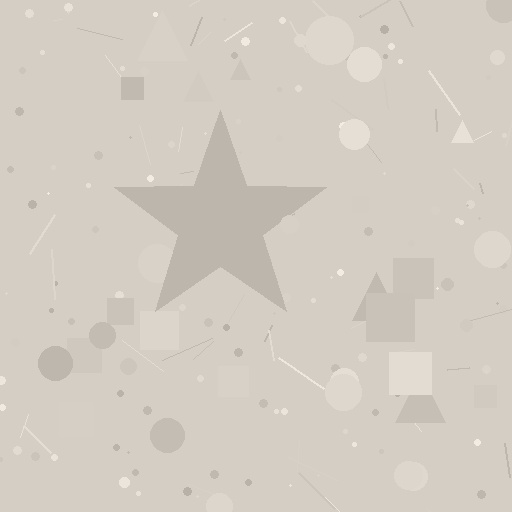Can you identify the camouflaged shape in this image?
The camouflaged shape is a star.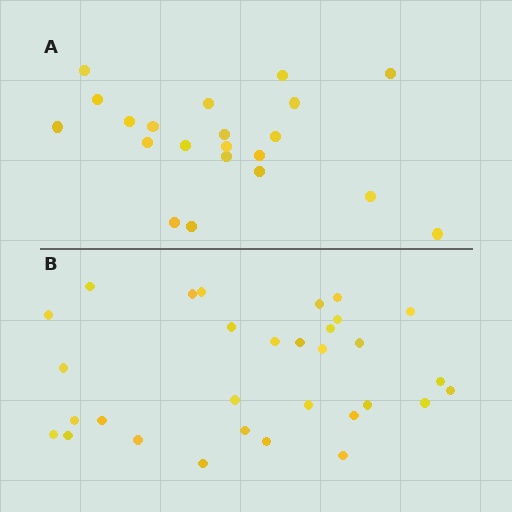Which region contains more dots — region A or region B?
Region B (the bottom region) has more dots.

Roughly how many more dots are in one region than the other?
Region B has roughly 10 or so more dots than region A.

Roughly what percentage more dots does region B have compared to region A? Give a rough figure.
About 50% more.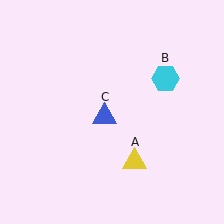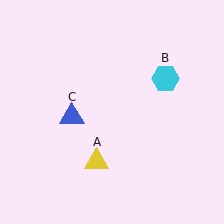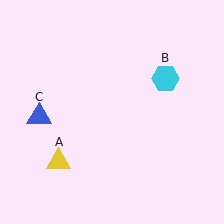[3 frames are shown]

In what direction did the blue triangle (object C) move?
The blue triangle (object C) moved left.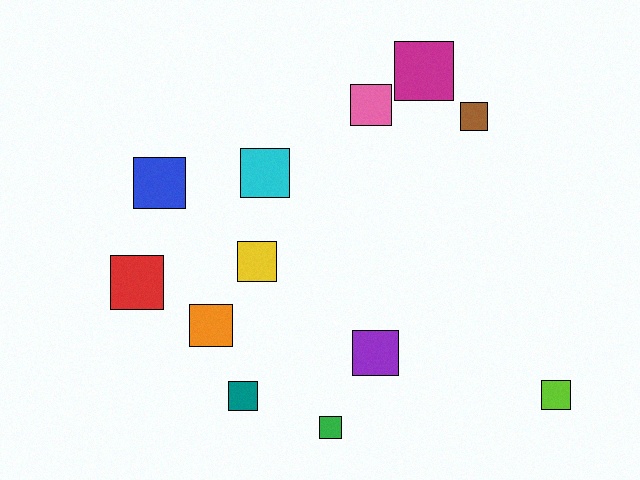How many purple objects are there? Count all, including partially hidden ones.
There is 1 purple object.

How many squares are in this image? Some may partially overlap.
There are 12 squares.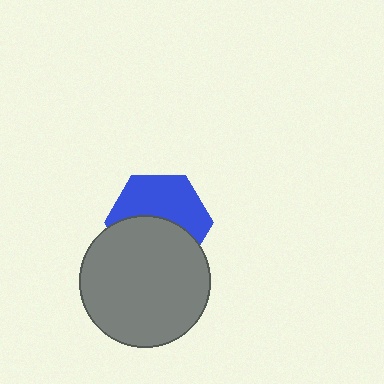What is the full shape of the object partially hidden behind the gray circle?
The partially hidden object is a blue hexagon.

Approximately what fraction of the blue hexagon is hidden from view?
Roughly 49% of the blue hexagon is hidden behind the gray circle.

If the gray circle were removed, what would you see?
You would see the complete blue hexagon.